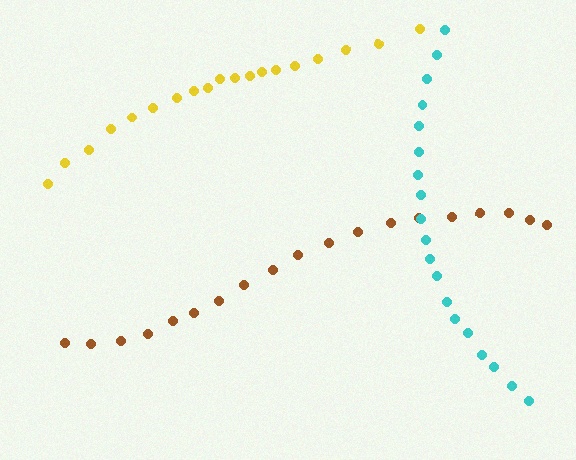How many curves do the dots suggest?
There are 3 distinct paths.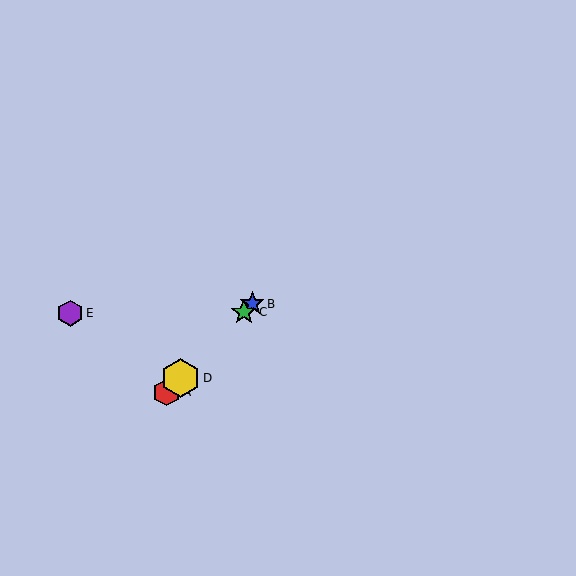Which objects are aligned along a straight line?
Objects A, B, C, D are aligned along a straight line.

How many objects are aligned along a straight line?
4 objects (A, B, C, D) are aligned along a straight line.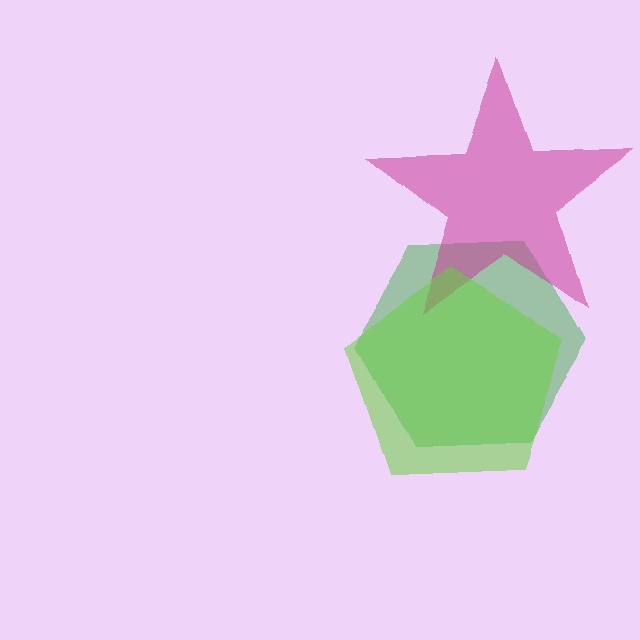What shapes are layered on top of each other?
The layered shapes are: a green hexagon, a magenta star, a lime pentagon.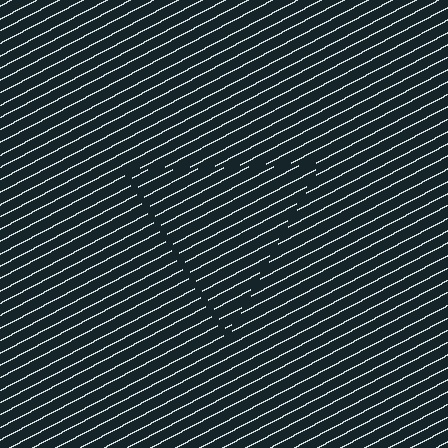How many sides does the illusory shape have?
3 sides — the line-ends trace a triangle.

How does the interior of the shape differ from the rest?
The interior of the shape contains the same grating, shifted by half a period — the contour is defined by the phase discontinuity where line-ends from the inner and outer gratings abut.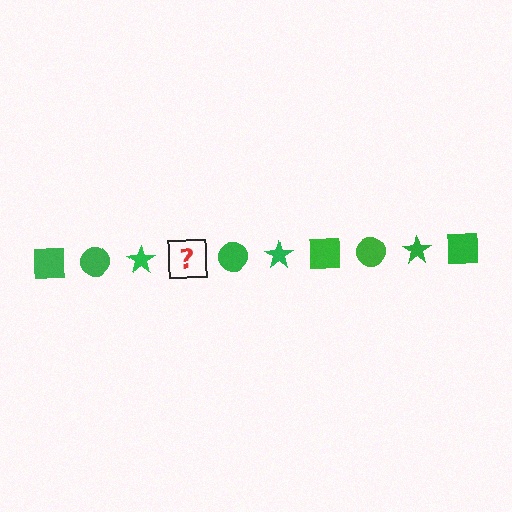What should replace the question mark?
The question mark should be replaced with a green square.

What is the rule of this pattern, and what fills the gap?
The rule is that the pattern cycles through square, circle, star shapes in green. The gap should be filled with a green square.